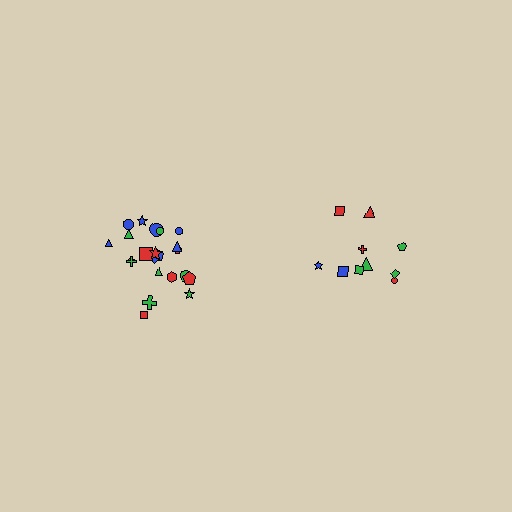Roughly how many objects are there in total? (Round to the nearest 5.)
Roughly 30 objects in total.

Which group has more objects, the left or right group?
The left group.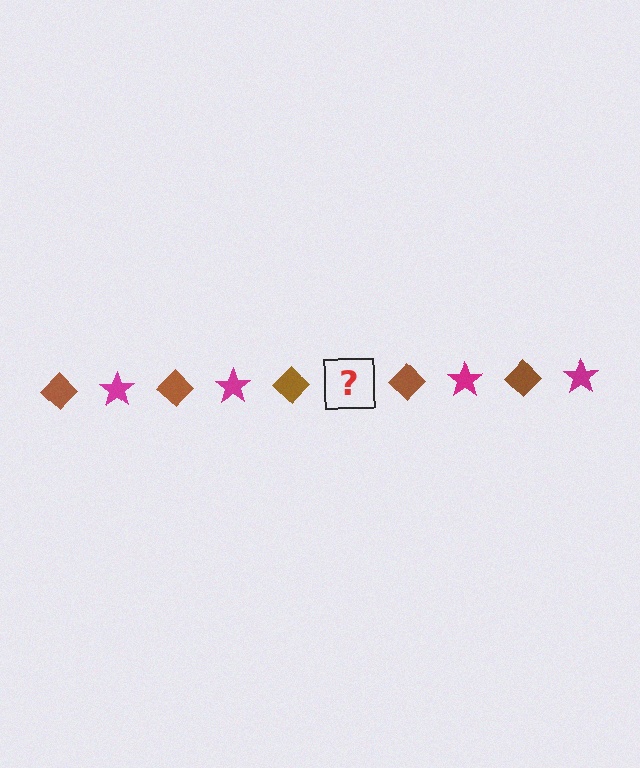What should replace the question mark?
The question mark should be replaced with a magenta star.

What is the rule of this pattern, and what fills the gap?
The rule is that the pattern alternates between brown diamond and magenta star. The gap should be filled with a magenta star.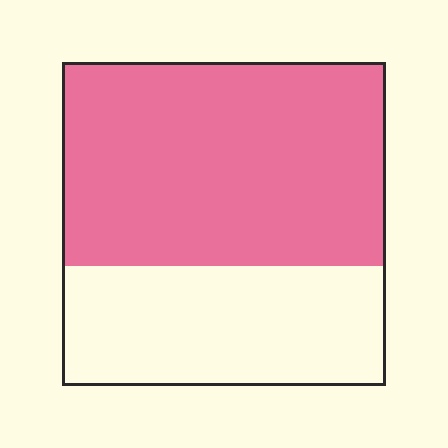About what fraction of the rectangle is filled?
About five eighths (5/8).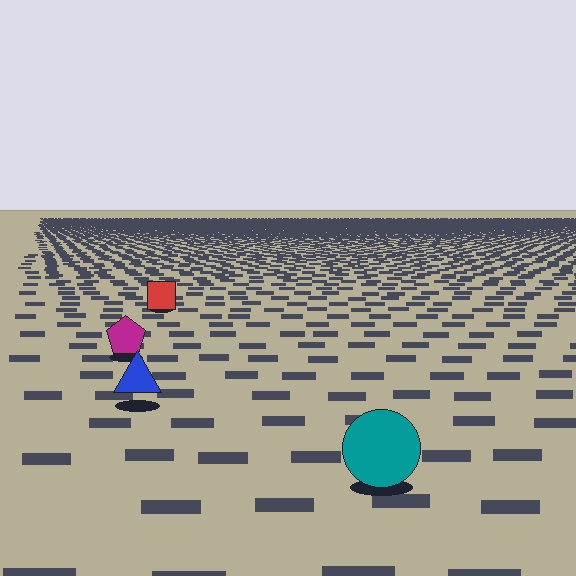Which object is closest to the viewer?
The teal circle is closest. The texture marks near it are larger and more spread out.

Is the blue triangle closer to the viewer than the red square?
Yes. The blue triangle is closer — you can tell from the texture gradient: the ground texture is coarser near it.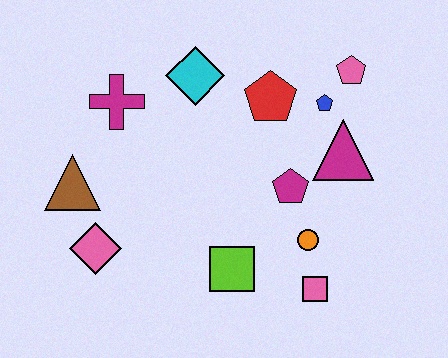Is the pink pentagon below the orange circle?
No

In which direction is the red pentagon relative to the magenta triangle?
The red pentagon is to the left of the magenta triangle.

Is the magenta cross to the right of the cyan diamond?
No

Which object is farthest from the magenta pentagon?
The brown triangle is farthest from the magenta pentagon.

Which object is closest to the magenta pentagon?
The orange circle is closest to the magenta pentagon.